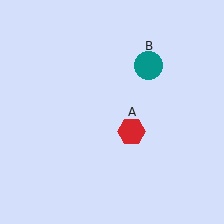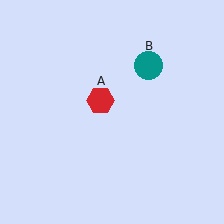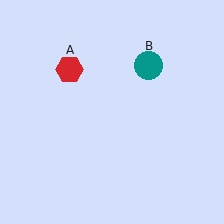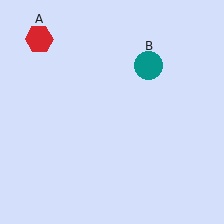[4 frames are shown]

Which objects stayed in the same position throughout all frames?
Teal circle (object B) remained stationary.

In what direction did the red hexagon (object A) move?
The red hexagon (object A) moved up and to the left.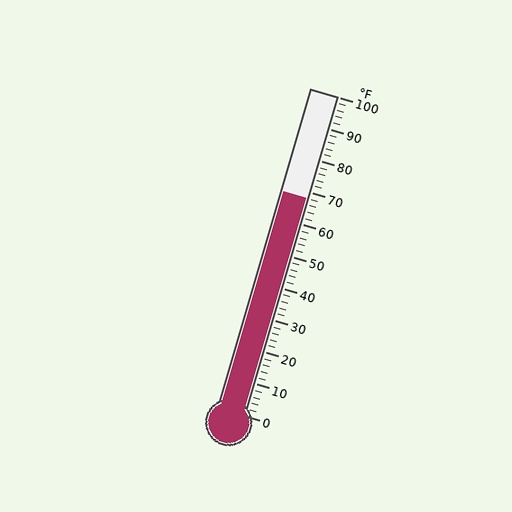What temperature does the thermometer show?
The thermometer shows approximately 68°F.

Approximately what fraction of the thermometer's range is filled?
The thermometer is filled to approximately 70% of its range.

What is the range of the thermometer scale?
The thermometer scale ranges from 0°F to 100°F.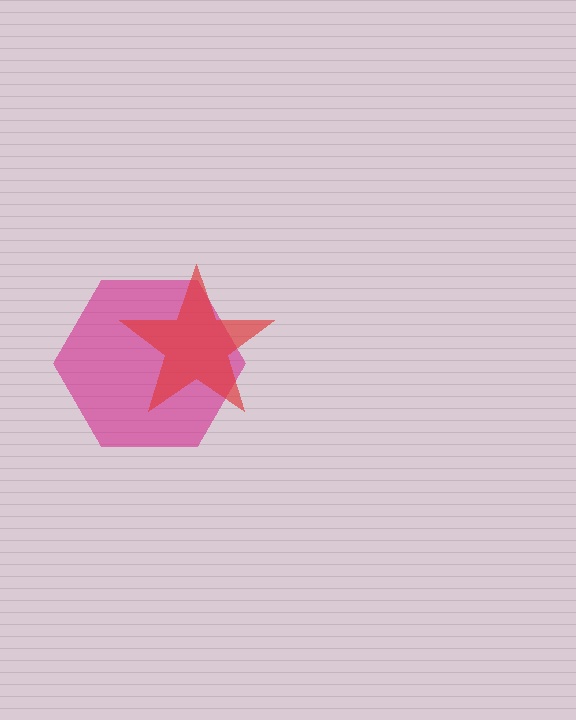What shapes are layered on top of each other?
The layered shapes are: a magenta hexagon, a red star.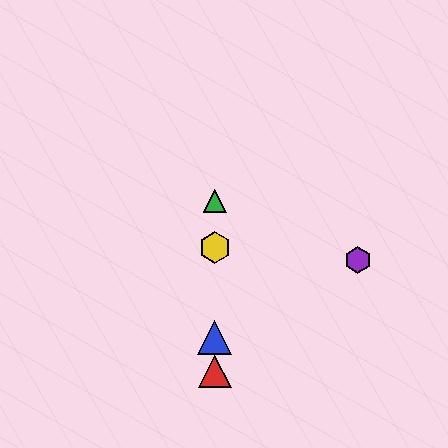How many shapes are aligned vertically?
4 shapes (the red triangle, the blue triangle, the green triangle, the yellow hexagon) are aligned vertically.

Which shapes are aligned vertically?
The red triangle, the blue triangle, the green triangle, the yellow hexagon are aligned vertically.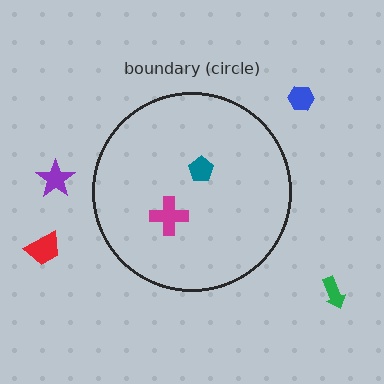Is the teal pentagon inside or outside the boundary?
Inside.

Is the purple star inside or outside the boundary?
Outside.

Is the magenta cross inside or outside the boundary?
Inside.